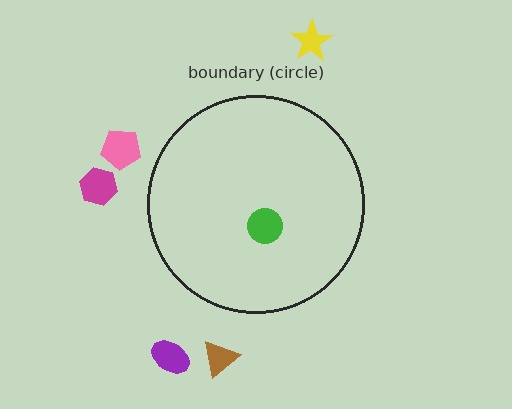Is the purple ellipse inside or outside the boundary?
Outside.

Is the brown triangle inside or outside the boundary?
Outside.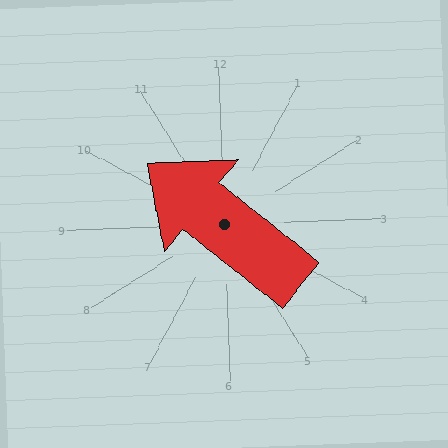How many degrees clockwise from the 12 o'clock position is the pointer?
Approximately 311 degrees.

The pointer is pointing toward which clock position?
Roughly 10 o'clock.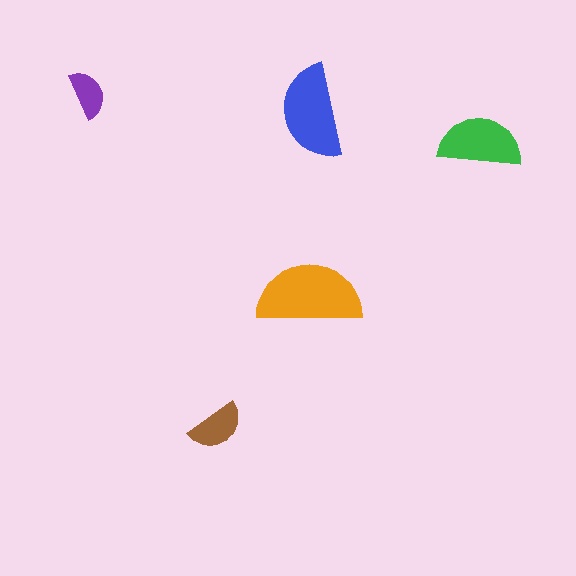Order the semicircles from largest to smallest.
the orange one, the blue one, the green one, the brown one, the purple one.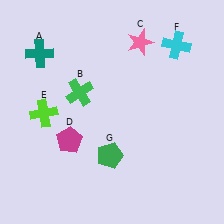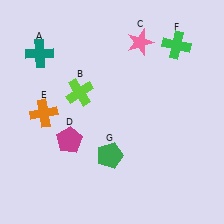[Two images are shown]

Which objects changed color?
B changed from green to lime. E changed from lime to orange. F changed from cyan to green.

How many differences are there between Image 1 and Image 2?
There are 3 differences between the two images.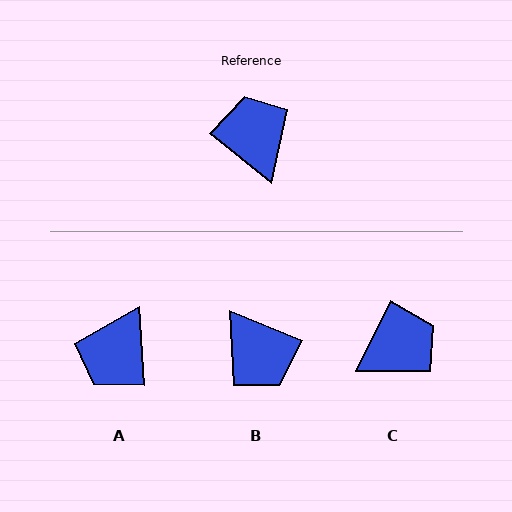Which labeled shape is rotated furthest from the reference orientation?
B, about 164 degrees away.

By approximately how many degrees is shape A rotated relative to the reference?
Approximately 132 degrees counter-clockwise.